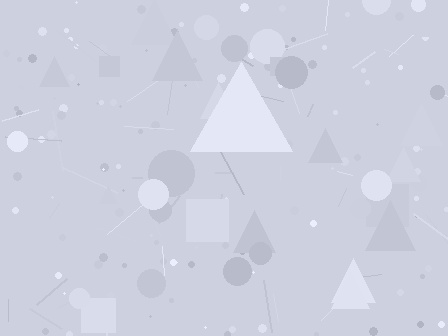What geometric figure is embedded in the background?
A triangle is embedded in the background.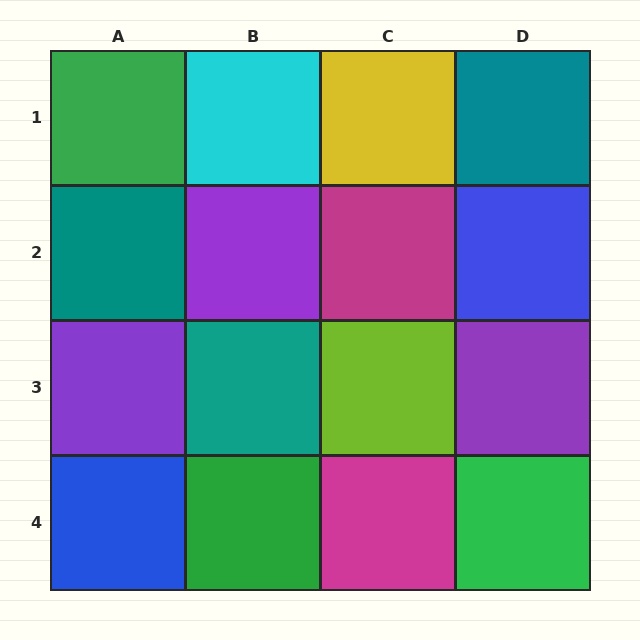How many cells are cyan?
1 cell is cyan.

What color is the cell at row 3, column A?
Purple.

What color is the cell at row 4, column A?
Blue.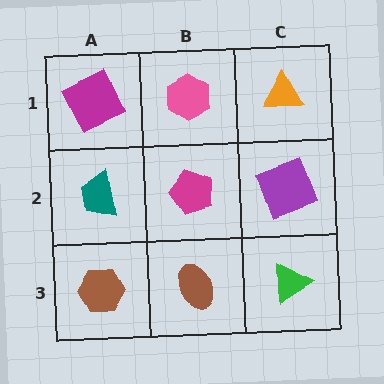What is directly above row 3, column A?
A teal trapezoid.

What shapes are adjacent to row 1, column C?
A purple square (row 2, column C), a pink hexagon (row 1, column B).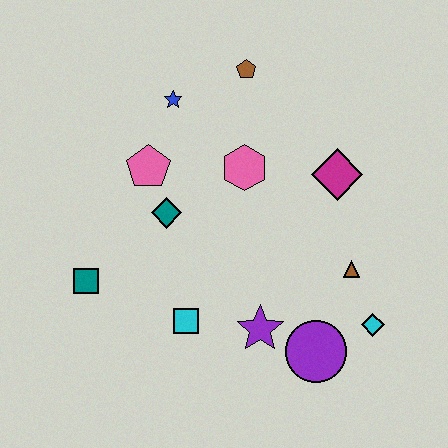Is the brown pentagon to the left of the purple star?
Yes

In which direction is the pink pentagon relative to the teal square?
The pink pentagon is above the teal square.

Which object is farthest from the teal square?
The cyan diamond is farthest from the teal square.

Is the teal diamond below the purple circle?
No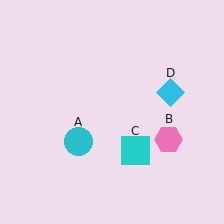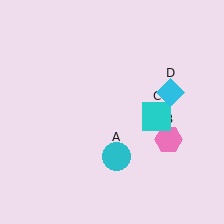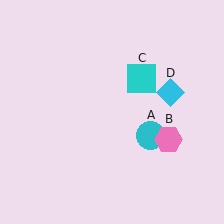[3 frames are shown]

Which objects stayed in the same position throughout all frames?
Pink hexagon (object B) and cyan diamond (object D) remained stationary.